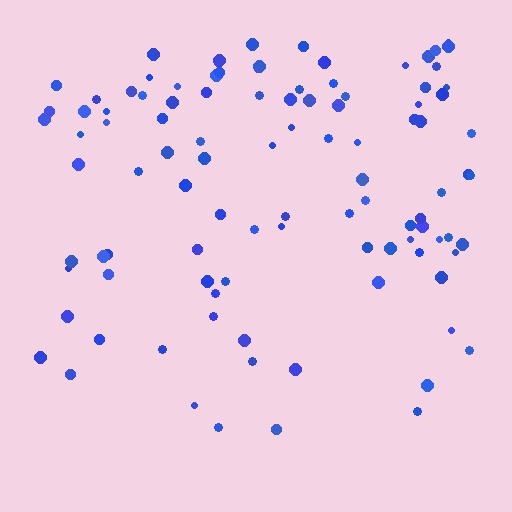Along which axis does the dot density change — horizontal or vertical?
Vertical.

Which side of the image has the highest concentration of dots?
The top.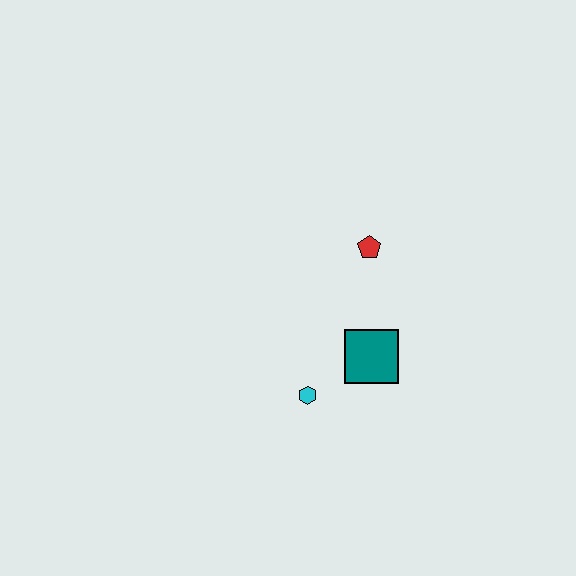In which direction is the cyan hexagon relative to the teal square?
The cyan hexagon is to the left of the teal square.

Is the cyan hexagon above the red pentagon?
No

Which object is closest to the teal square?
The cyan hexagon is closest to the teal square.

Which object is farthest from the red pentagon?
The cyan hexagon is farthest from the red pentagon.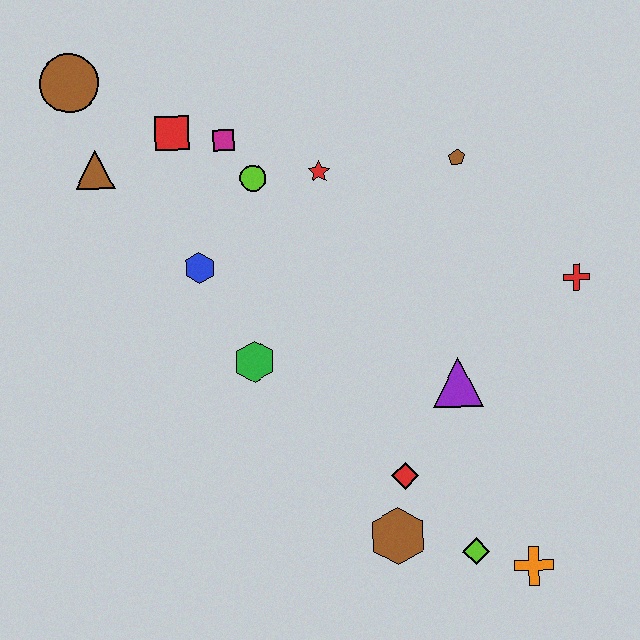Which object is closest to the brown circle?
The brown triangle is closest to the brown circle.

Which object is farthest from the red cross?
The brown circle is farthest from the red cross.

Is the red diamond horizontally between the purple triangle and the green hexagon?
Yes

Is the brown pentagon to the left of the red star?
No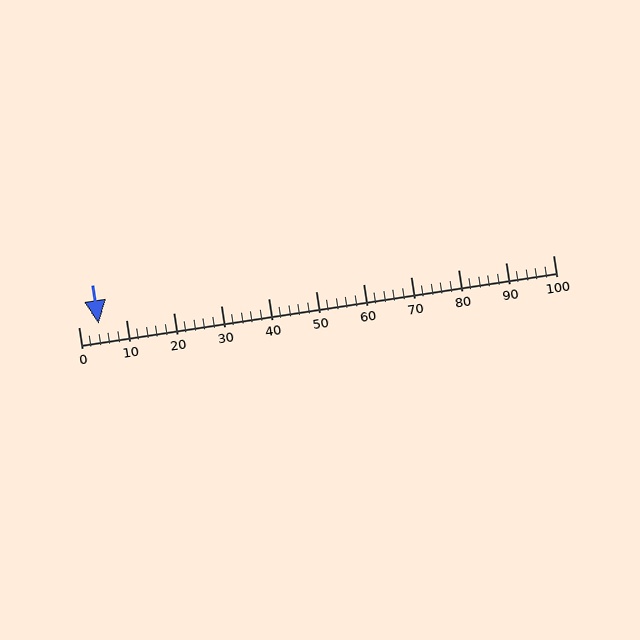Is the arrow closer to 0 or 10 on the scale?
The arrow is closer to 0.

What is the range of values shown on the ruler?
The ruler shows values from 0 to 100.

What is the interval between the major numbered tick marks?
The major tick marks are spaced 10 units apart.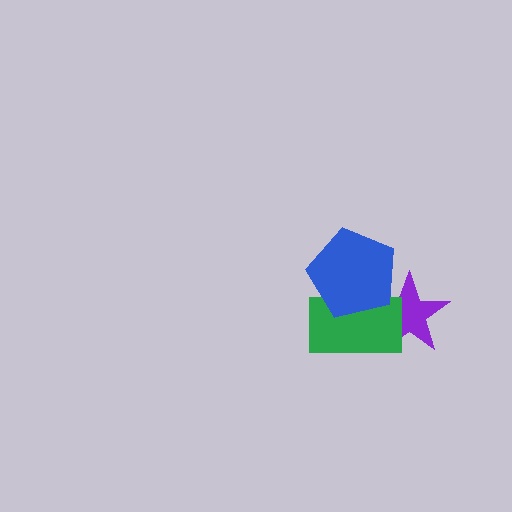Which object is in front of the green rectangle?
The blue pentagon is in front of the green rectangle.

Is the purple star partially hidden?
Yes, it is partially covered by another shape.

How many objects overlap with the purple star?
2 objects overlap with the purple star.